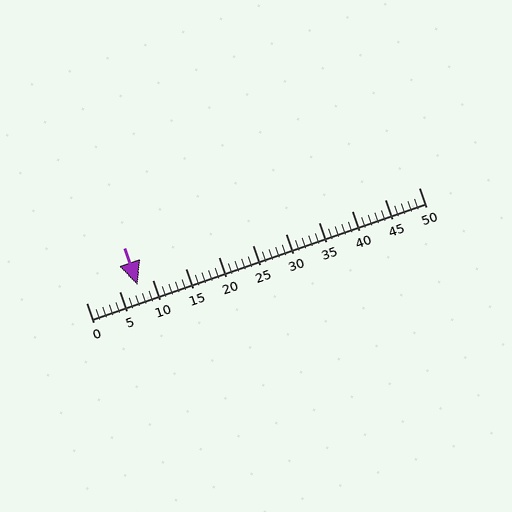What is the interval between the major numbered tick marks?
The major tick marks are spaced 5 units apart.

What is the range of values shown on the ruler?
The ruler shows values from 0 to 50.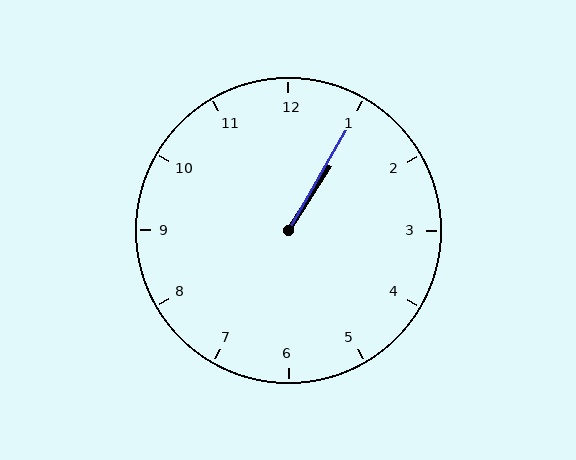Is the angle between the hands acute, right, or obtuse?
It is acute.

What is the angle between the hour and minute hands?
Approximately 2 degrees.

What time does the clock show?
1:05.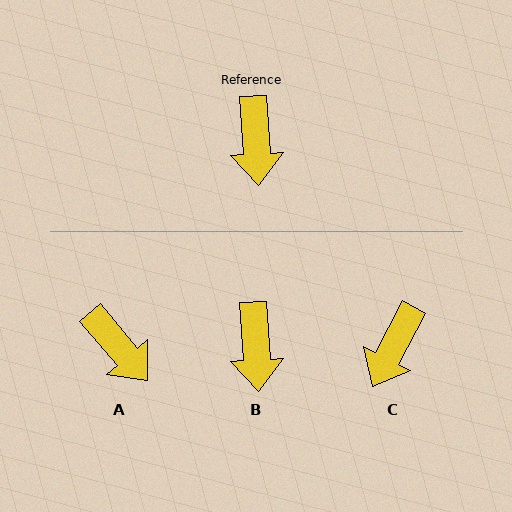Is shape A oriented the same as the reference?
No, it is off by about 37 degrees.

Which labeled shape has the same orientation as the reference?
B.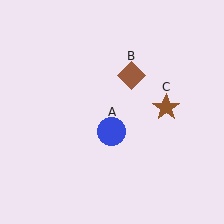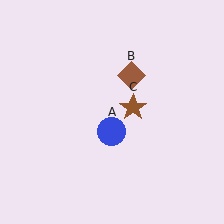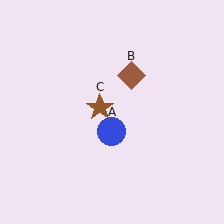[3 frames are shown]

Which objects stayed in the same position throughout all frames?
Blue circle (object A) and brown diamond (object B) remained stationary.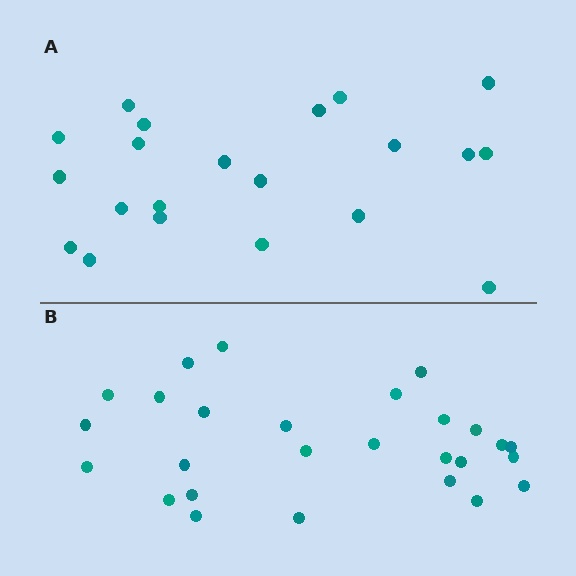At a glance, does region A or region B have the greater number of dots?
Region B (the bottom region) has more dots.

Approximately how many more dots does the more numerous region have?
Region B has about 6 more dots than region A.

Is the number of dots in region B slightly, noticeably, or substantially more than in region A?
Region B has noticeably more, but not dramatically so. The ratio is roughly 1.3 to 1.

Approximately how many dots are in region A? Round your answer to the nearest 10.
About 20 dots. (The exact count is 21, which rounds to 20.)